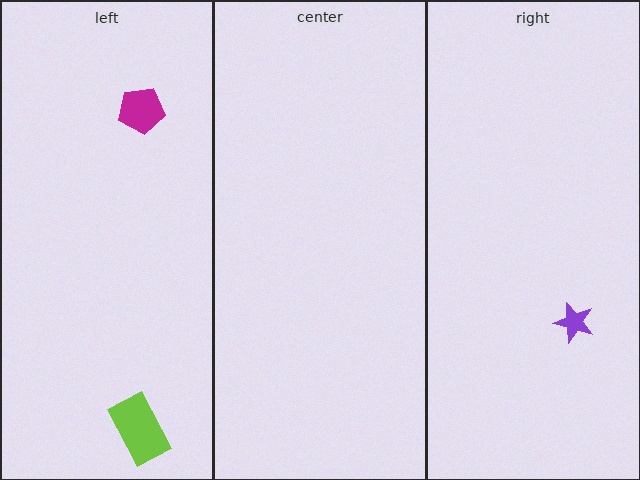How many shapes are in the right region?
1.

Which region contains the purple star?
The right region.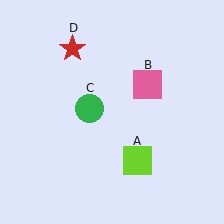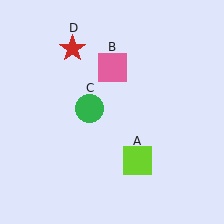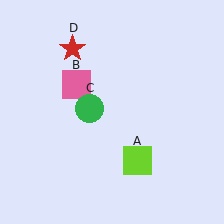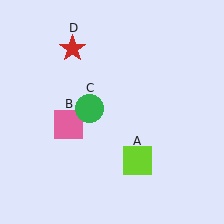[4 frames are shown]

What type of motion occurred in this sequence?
The pink square (object B) rotated counterclockwise around the center of the scene.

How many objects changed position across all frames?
1 object changed position: pink square (object B).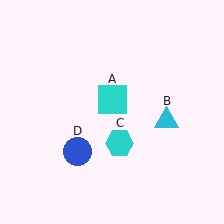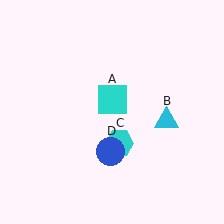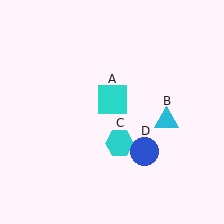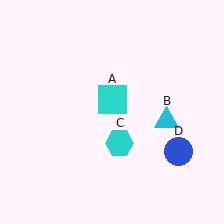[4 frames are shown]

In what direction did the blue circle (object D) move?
The blue circle (object D) moved right.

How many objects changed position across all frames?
1 object changed position: blue circle (object D).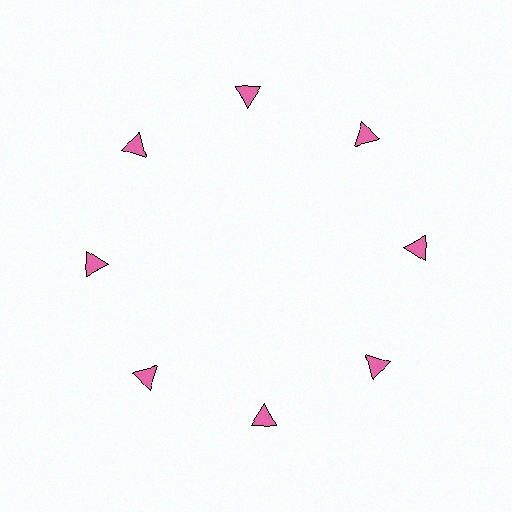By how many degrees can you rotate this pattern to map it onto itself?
The pattern maps onto itself every 45 degrees of rotation.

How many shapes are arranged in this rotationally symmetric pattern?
There are 8 shapes, arranged in 8 groups of 1.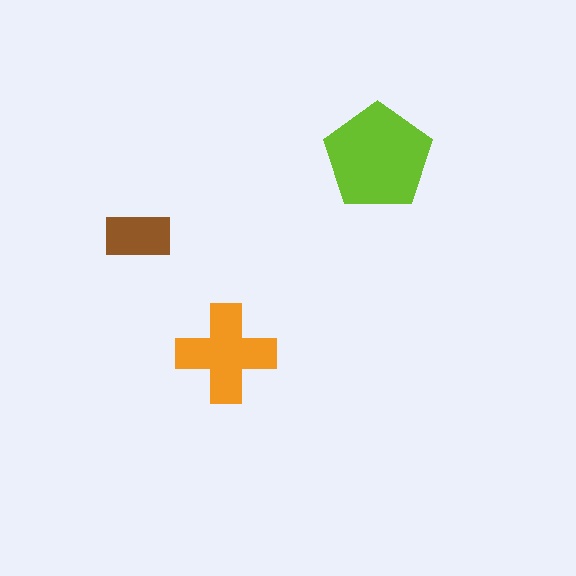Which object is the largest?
The lime pentagon.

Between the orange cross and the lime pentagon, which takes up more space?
The lime pentagon.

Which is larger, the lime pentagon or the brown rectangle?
The lime pentagon.